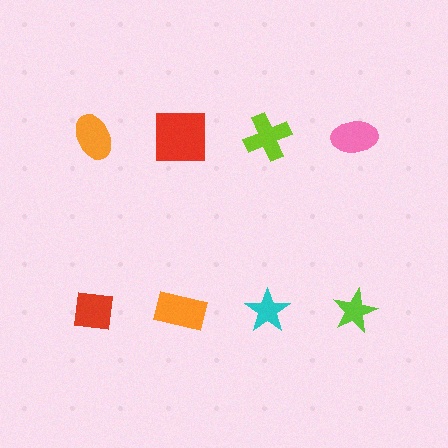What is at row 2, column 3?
A cyan star.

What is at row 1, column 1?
An orange ellipse.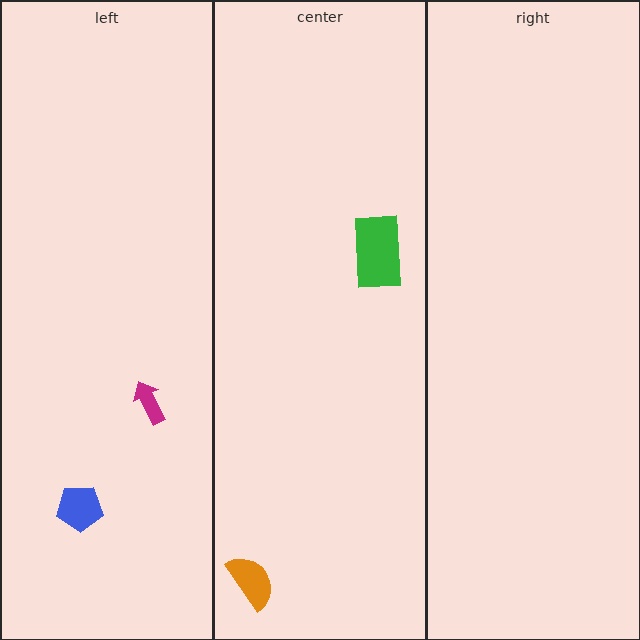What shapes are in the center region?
The green rectangle, the orange semicircle.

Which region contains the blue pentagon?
The left region.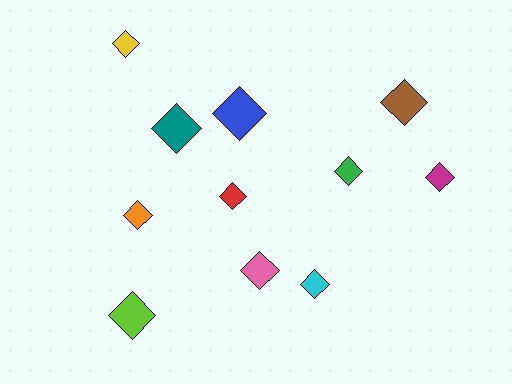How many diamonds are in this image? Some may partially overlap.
There are 11 diamonds.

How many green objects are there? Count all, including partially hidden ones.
There is 1 green object.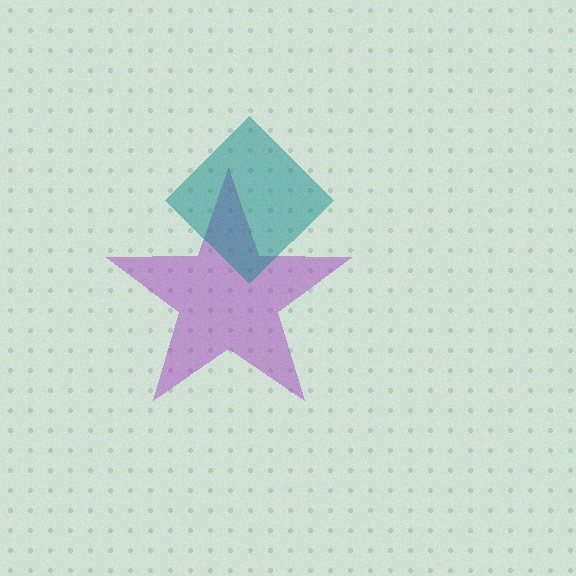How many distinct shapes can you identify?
There are 2 distinct shapes: a purple star, a teal diamond.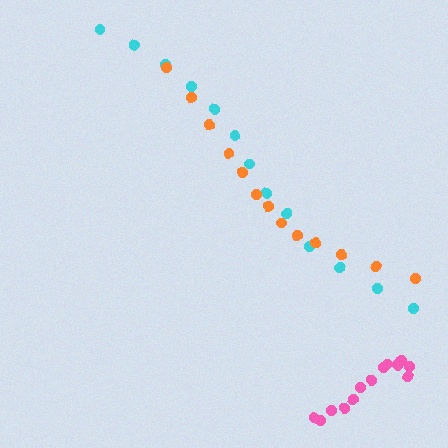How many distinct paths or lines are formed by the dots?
There are 3 distinct paths.